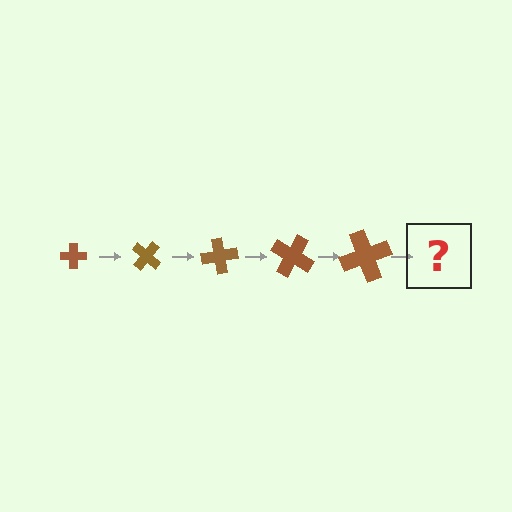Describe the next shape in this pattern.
It should be a cross, larger than the previous one and rotated 200 degrees from the start.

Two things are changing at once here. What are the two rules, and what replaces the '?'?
The two rules are that the cross grows larger each step and it rotates 40 degrees each step. The '?' should be a cross, larger than the previous one and rotated 200 degrees from the start.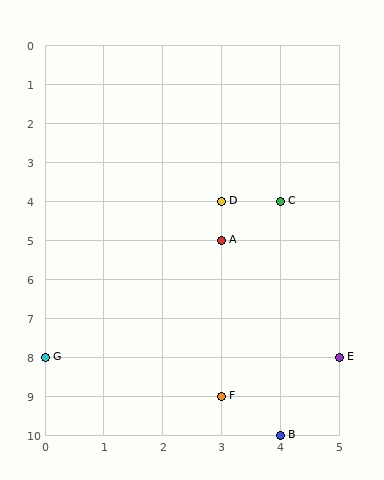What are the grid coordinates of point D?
Point D is at grid coordinates (3, 4).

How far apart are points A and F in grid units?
Points A and F are 4 rows apart.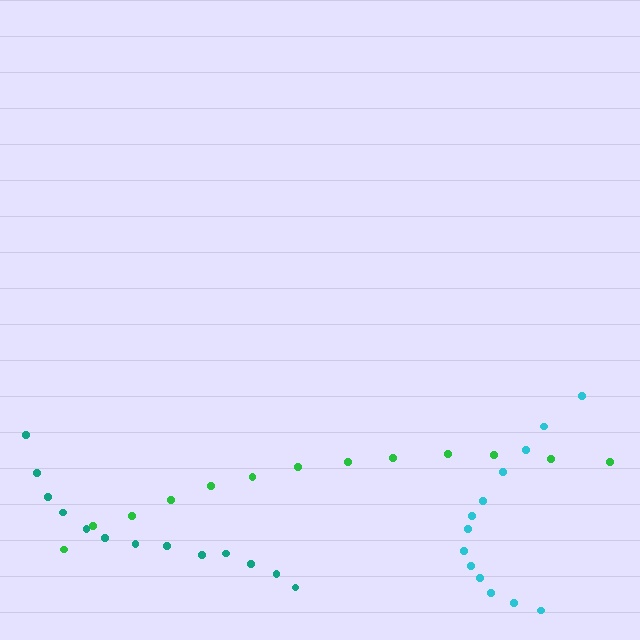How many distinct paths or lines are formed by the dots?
There are 3 distinct paths.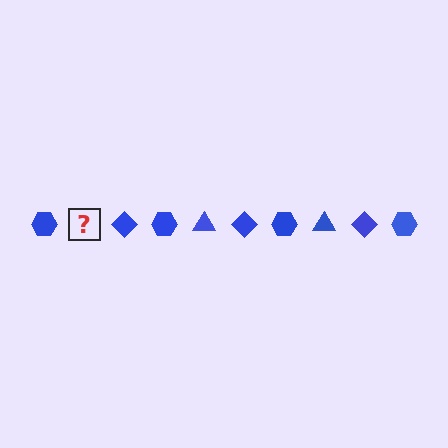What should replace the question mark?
The question mark should be replaced with a blue triangle.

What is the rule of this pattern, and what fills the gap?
The rule is that the pattern cycles through hexagon, triangle, diamond shapes in blue. The gap should be filled with a blue triangle.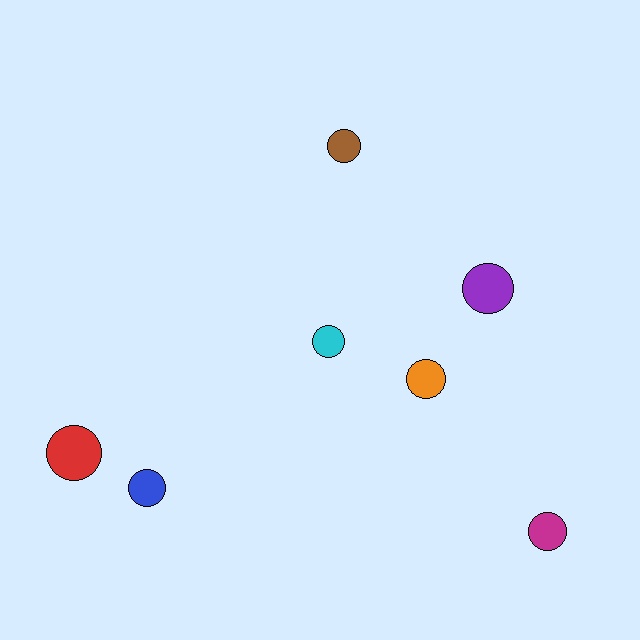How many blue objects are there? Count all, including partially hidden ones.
There is 1 blue object.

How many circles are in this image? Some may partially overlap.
There are 7 circles.